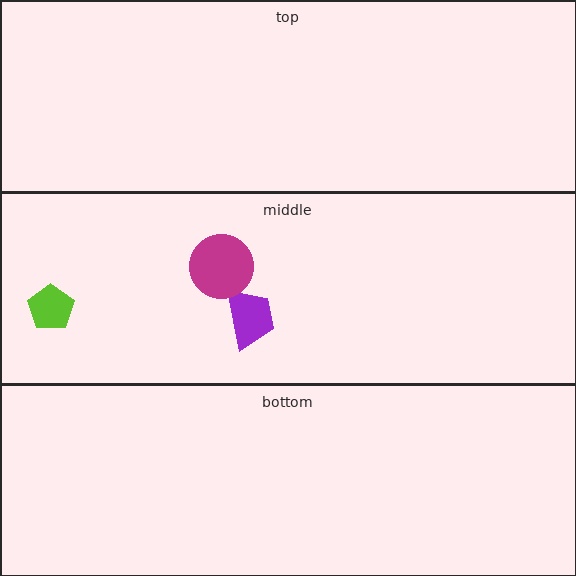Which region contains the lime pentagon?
The middle region.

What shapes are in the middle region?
The purple trapezoid, the lime pentagon, the magenta circle.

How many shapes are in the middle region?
3.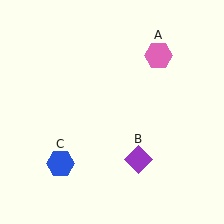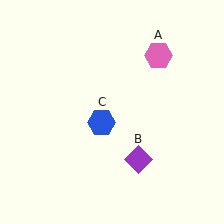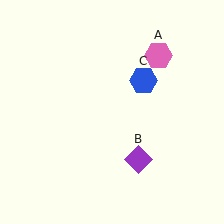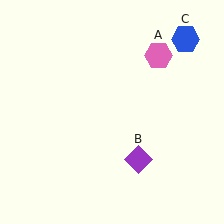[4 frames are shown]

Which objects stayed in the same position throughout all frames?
Pink hexagon (object A) and purple diamond (object B) remained stationary.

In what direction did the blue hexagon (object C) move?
The blue hexagon (object C) moved up and to the right.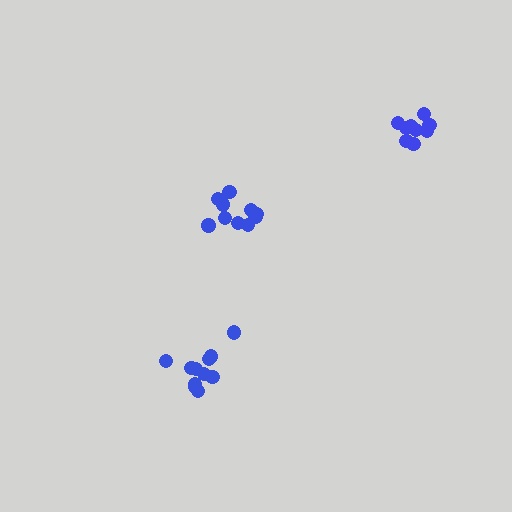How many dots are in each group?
Group 1: 10 dots, Group 2: 11 dots, Group 3: 9 dots (30 total).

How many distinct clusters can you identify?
There are 3 distinct clusters.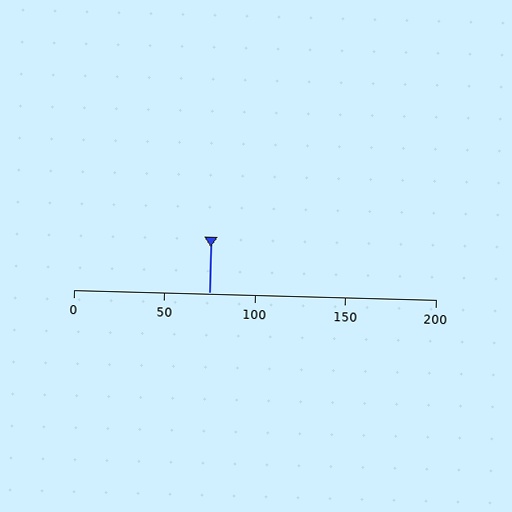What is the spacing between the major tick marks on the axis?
The major ticks are spaced 50 apart.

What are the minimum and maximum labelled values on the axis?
The axis runs from 0 to 200.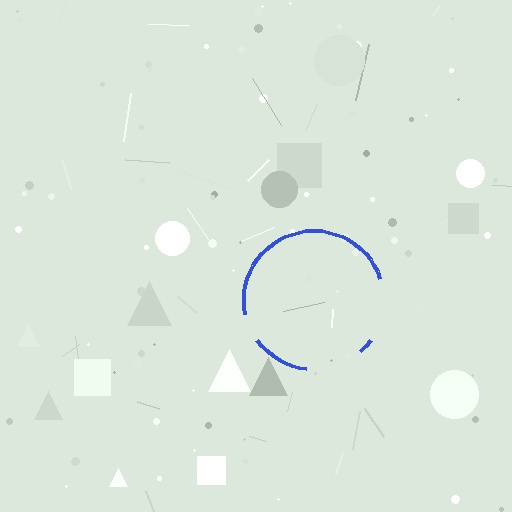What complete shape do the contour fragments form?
The contour fragments form a circle.